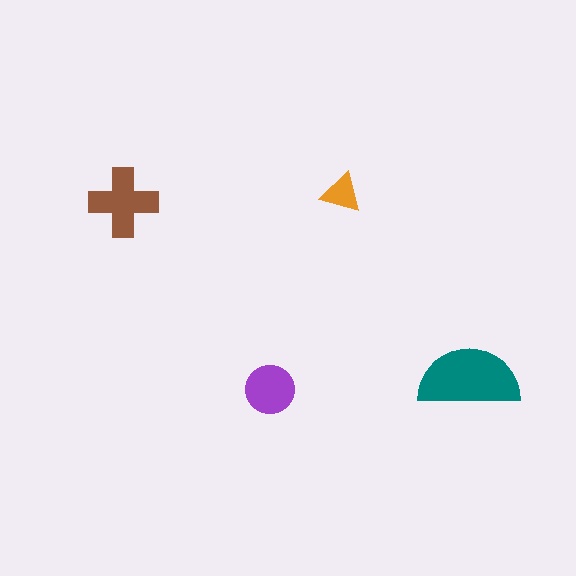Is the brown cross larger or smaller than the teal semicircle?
Smaller.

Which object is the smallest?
The orange triangle.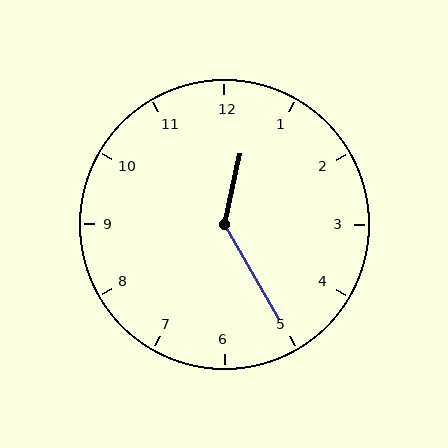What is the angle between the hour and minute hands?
Approximately 138 degrees.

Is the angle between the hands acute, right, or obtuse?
It is obtuse.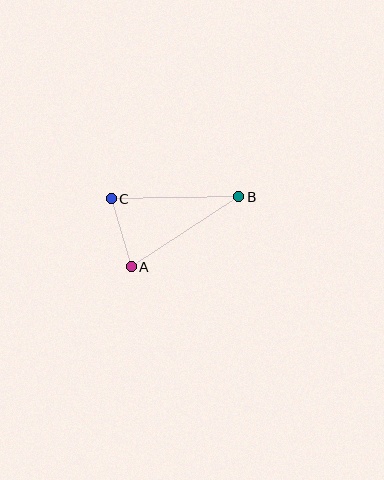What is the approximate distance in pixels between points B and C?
The distance between B and C is approximately 127 pixels.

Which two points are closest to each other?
Points A and C are closest to each other.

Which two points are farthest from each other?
Points A and B are farthest from each other.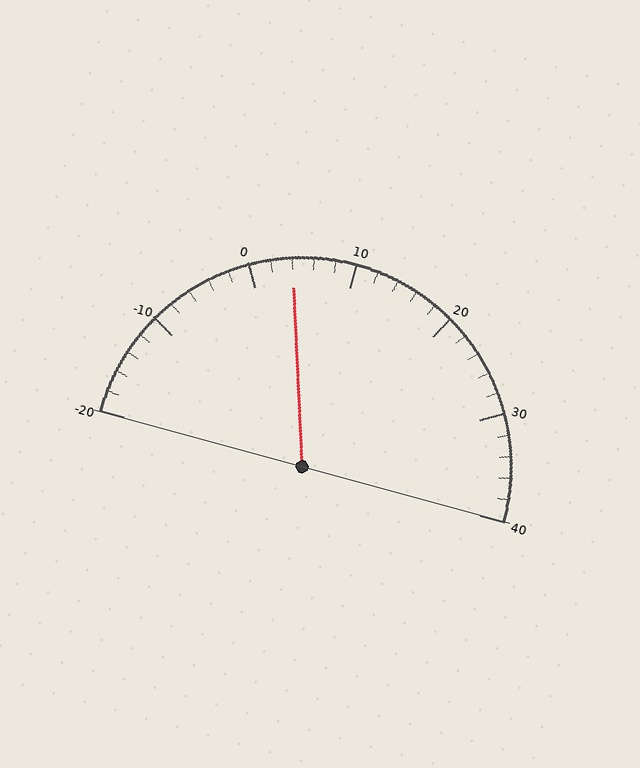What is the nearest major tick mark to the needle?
The nearest major tick mark is 0.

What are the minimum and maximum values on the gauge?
The gauge ranges from -20 to 40.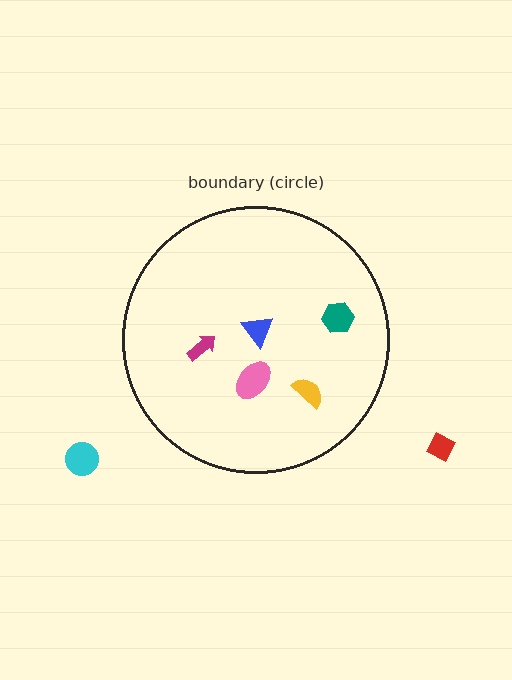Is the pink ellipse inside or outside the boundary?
Inside.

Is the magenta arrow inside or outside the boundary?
Inside.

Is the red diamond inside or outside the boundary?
Outside.